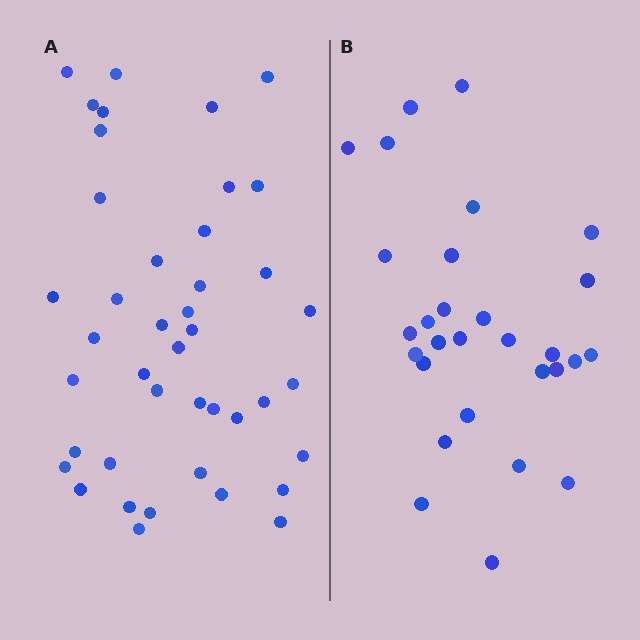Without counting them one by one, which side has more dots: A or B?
Region A (the left region) has more dots.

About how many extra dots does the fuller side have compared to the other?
Region A has approximately 15 more dots than region B.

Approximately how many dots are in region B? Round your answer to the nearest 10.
About 30 dots. (The exact count is 29, which rounds to 30.)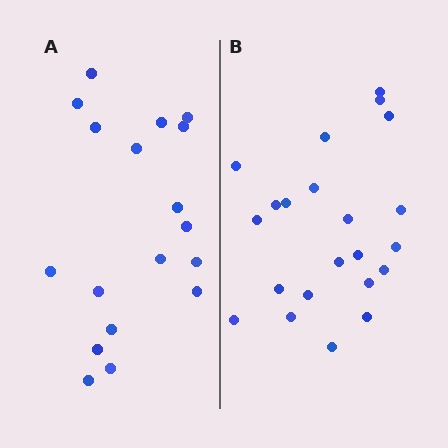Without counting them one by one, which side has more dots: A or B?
Region B (the right region) has more dots.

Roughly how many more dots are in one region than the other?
Region B has about 4 more dots than region A.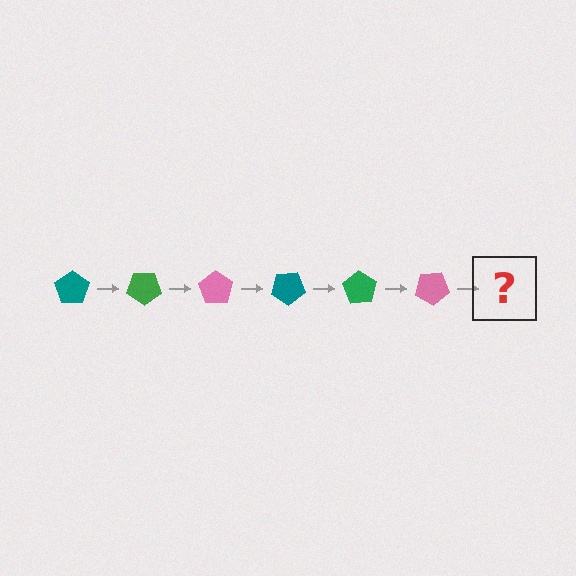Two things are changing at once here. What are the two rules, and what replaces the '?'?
The two rules are that it rotates 35 degrees each step and the color cycles through teal, green, and pink. The '?' should be a teal pentagon, rotated 210 degrees from the start.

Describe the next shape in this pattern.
It should be a teal pentagon, rotated 210 degrees from the start.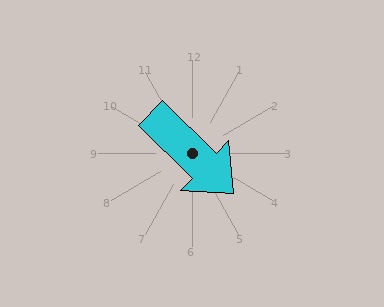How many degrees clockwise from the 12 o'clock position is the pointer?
Approximately 134 degrees.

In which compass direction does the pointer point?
Southeast.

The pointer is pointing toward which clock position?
Roughly 4 o'clock.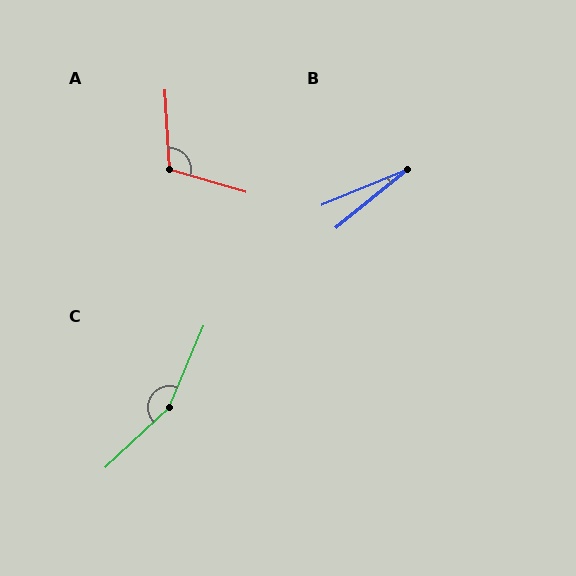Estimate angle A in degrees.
Approximately 110 degrees.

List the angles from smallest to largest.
B (16°), A (110°), C (156°).